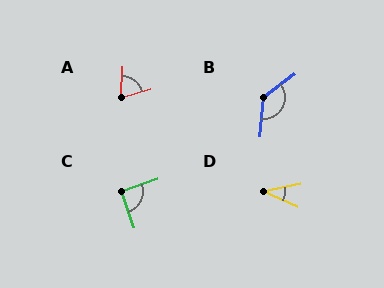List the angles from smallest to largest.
D (36°), A (71°), C (90°), B (132°).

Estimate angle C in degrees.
Approximately 90 degrees.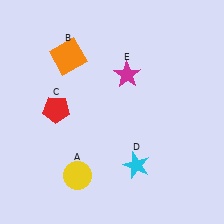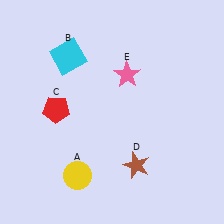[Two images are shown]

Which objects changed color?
B changed from orange to cyan. D changed from cyan to brown. E changed from magenta to pink.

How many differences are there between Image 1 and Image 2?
There are 3 differences between the two images.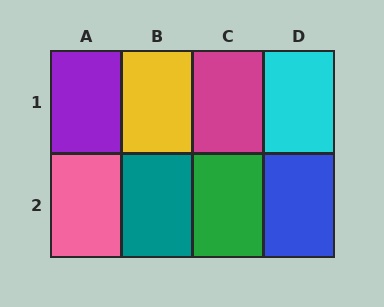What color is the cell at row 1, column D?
Cyan.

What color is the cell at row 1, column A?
Purple.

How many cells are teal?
1 cell is teal.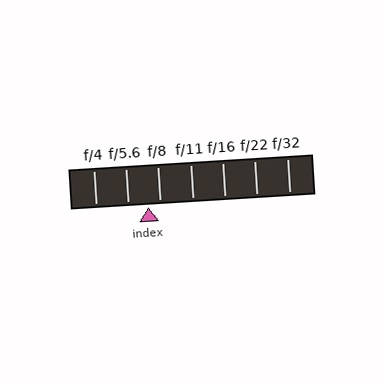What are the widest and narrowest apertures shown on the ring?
The widest aperture shown is f/4 and the narrowest is f/32.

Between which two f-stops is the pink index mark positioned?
The index mark is between f/5.6 and f/8.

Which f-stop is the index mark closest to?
The index mark is closest to f/8.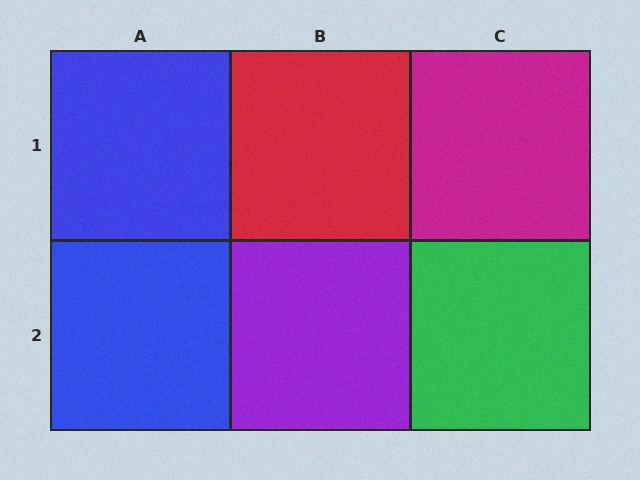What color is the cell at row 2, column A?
Blue.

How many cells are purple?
1 cell is purple.